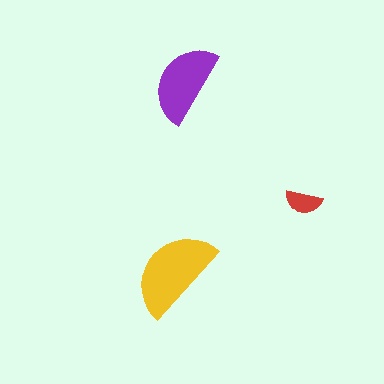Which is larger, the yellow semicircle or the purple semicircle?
The yellow one.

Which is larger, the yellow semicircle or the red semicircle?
The yellow one.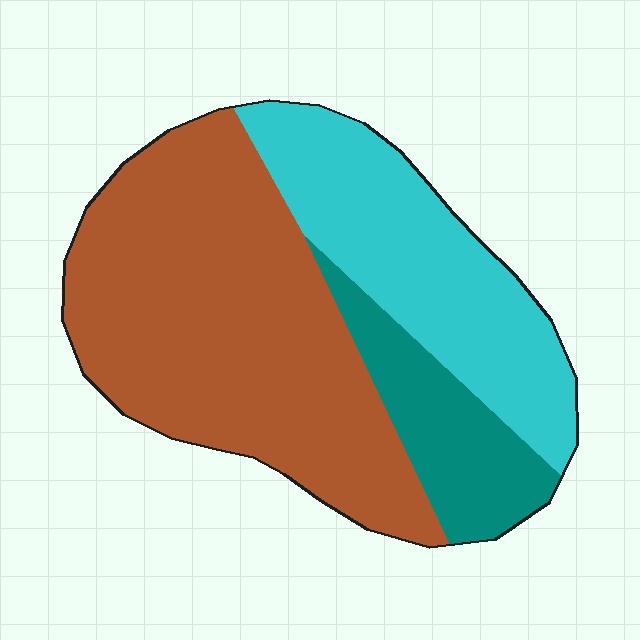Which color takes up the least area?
Teal, at roughly 15%.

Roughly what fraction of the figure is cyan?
Cyan takes up about one third (1/3) of the figure.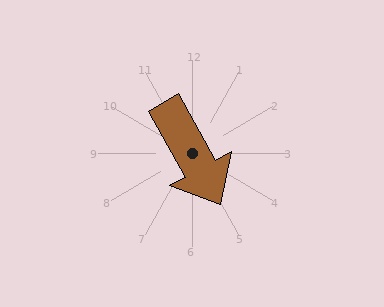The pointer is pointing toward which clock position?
Roughly 5 o'clock.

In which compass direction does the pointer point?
Southeast.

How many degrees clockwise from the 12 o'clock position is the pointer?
Approximately 151 degrees.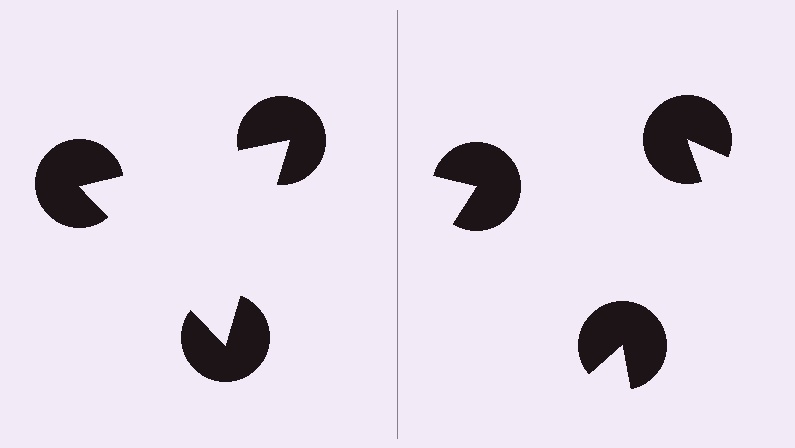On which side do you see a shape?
An illusory triangle appears on the left side. On the right side the wedge cuts are rotated, so no coherent shape forms.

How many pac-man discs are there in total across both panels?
6 — 3 on each side.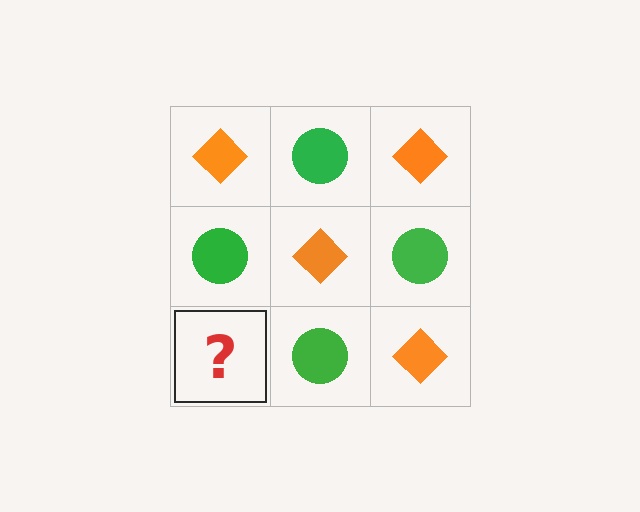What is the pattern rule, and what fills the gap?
The rule is that it alternates orange diamond and green circle in a checkerboard pattern. The gap should be filled with an orange diamond.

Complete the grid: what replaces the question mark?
The question mark should be replaced with an orange diamond.